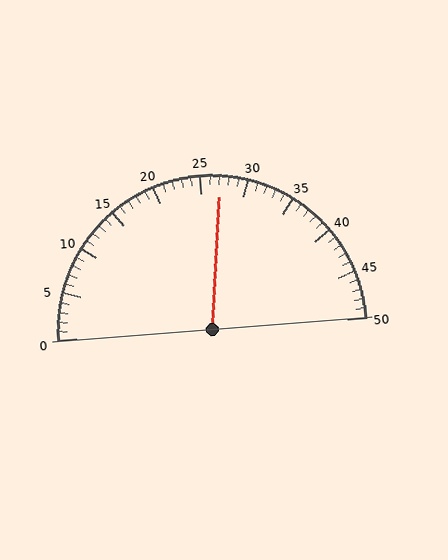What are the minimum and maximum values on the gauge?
The gauge ranges from 0 to 50.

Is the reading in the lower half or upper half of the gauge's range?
The reading is in the upper half of the range (0 to 50).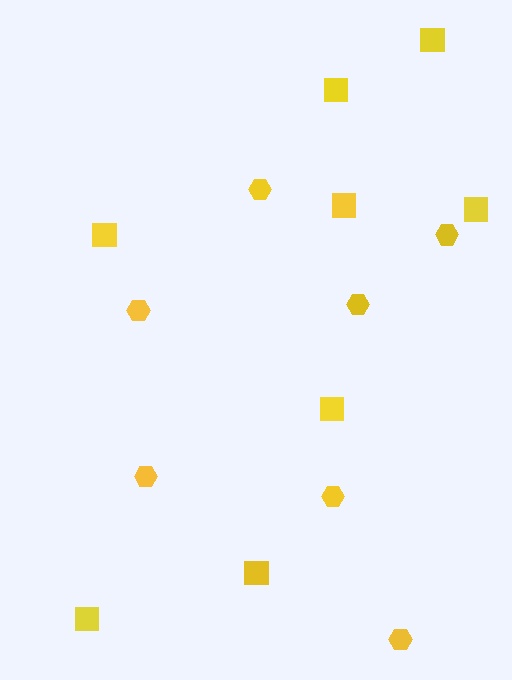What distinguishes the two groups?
There are 2 groups: one group of hexagons (7) and one group of squares (8).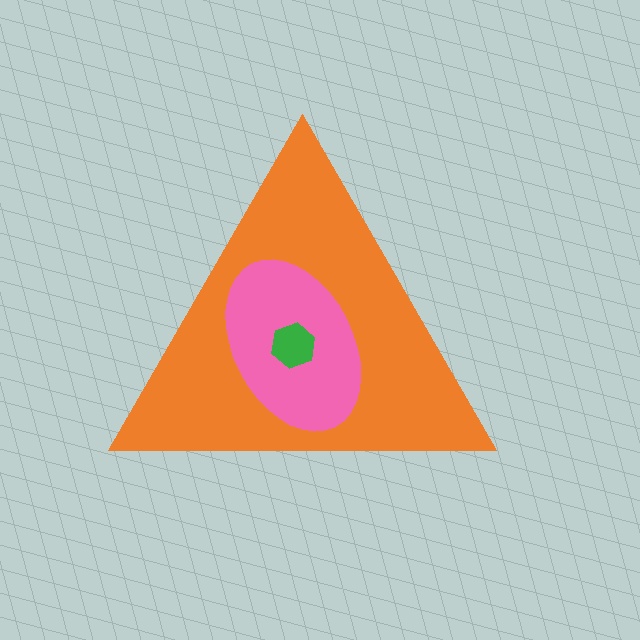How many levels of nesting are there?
3.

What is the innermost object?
The green hexagon.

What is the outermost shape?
The orange triangle.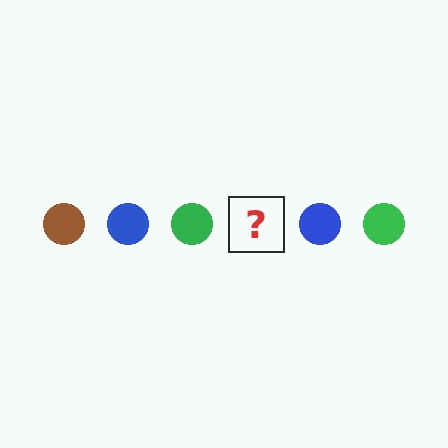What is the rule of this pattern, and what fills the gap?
The rule is that the pattern cycles through brown, blue, green circles. The gap should be filled with a brown circle.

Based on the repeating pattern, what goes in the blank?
The blank should be a brown circle.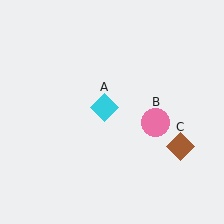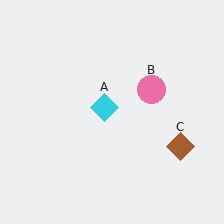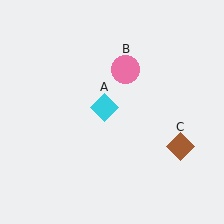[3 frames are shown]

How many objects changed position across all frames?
1 object changed position: pink circle (object B).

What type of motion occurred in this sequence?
The pink circle (object B) rotated counterclockwise around the center of the scene.